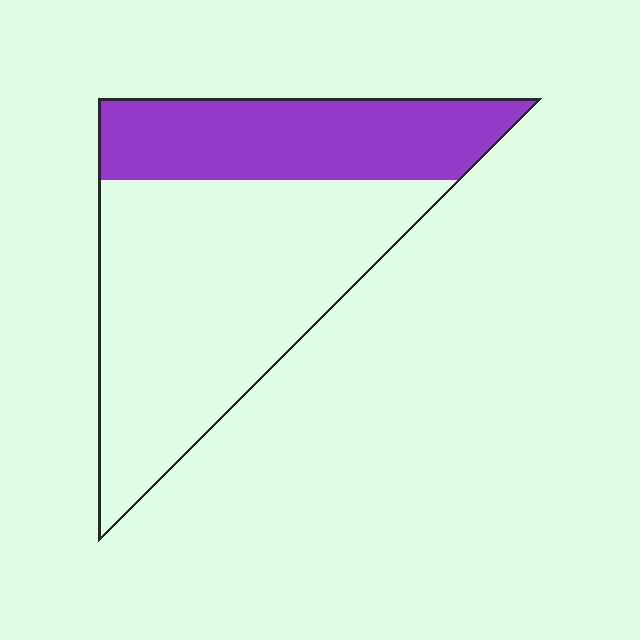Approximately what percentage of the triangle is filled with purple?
Approximately 35%.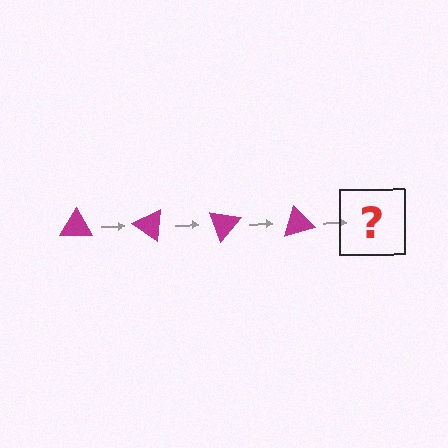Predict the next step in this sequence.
The next step is a magenta triangle rotated 140 degrees.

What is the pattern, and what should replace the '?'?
The pattern is that the triangle rotates 35 degrees each step. The '?' should be a magenta triangle rotated 140 degrees.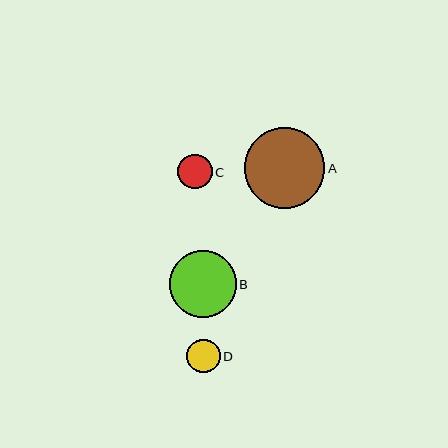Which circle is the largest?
Circle A is the largest with a size of approximately 80 pixels.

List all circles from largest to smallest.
From largest to smallest: A, B, C, D.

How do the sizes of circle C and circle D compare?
Circle C and circle D are approximately the same size.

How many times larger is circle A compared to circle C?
Circle A is approximately 2.3 times the size of circle C.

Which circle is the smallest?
Circle D is the smallest with a size of approximately 33 pixels.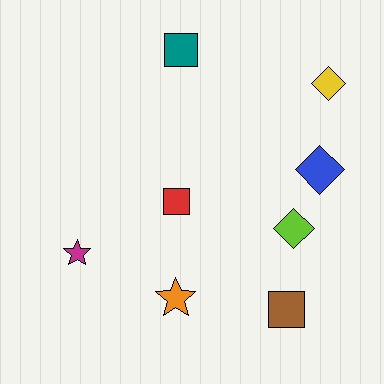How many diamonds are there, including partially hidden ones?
There are 3 diamonds.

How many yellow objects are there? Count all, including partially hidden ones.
There is 1 yellow object.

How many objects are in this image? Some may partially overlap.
There are 8 objects.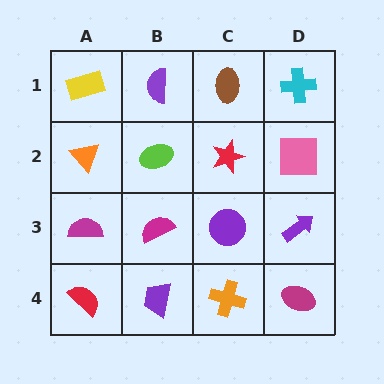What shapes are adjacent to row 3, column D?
A pink square (row 2, column D), a magenta ellipse (row 4, column D), a purple circle (row 3, column C).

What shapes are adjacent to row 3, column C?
A red star (row 2, column C), an orange cross (row 4, column C), a magenta semicircle (row 3, column B), a purple arrow (row 3, column D).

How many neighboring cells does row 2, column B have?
4.